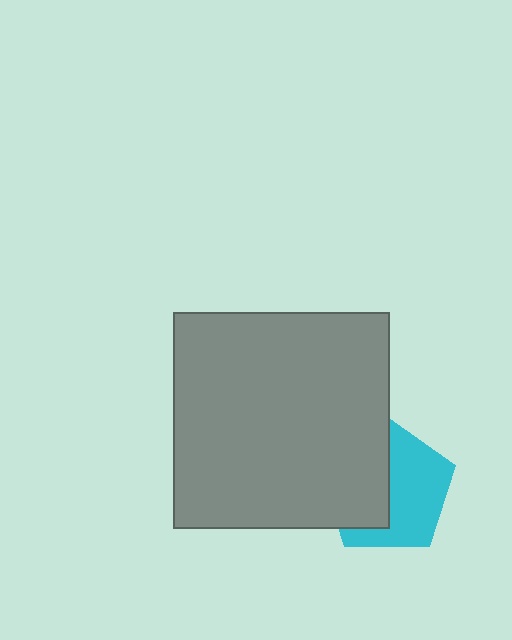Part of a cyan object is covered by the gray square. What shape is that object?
It is a pentagon.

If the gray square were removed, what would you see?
You would see the complete cyan pentagon.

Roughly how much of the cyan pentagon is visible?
About half of it is visible (roughly 54%).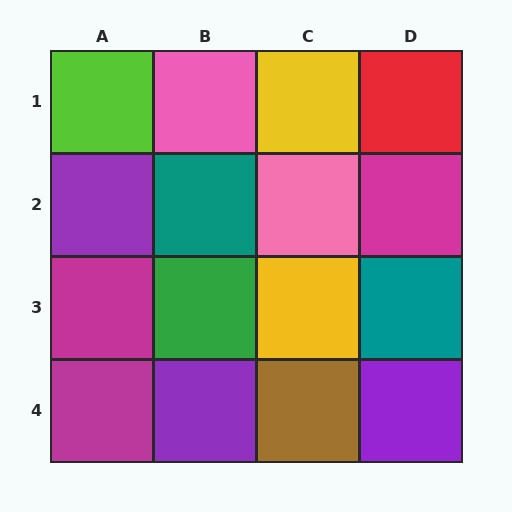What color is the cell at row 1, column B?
Pink.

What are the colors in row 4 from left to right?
Magenta, purple, brown, purple.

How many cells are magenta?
3 cells are magenta.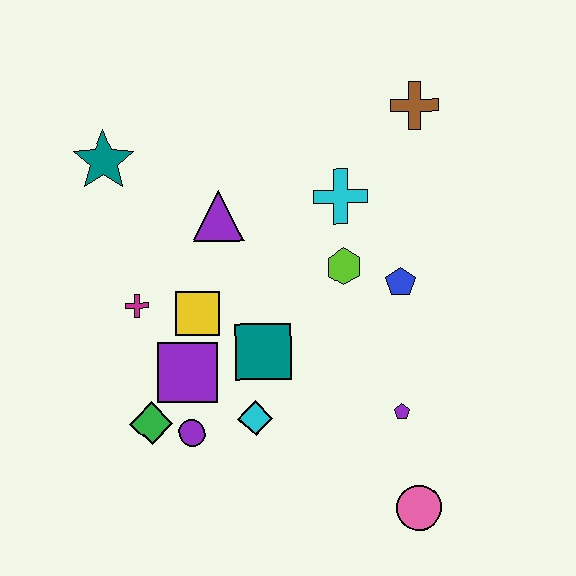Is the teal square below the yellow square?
Yes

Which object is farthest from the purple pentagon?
The teal star is farthest from the purple pentagon.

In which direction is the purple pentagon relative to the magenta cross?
The purple pentagon is to the right of the magenta cross.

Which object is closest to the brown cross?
The cyan cross is closest to the brown cross.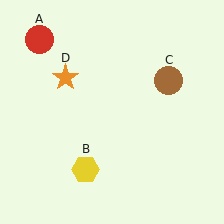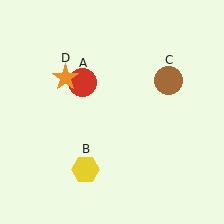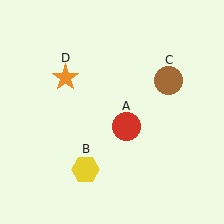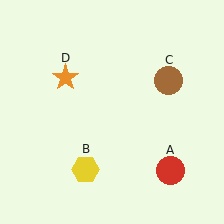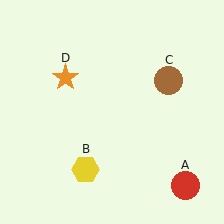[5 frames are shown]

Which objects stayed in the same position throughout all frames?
Yellow hexagon (object B) and brown circle (object C) and orange star (object D) remained stationary.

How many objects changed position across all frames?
1 object changed position: red circle (object A).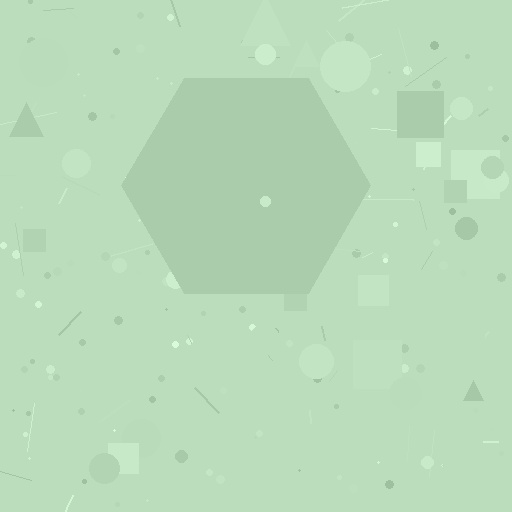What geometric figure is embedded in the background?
A hexagon is embedded in the background.